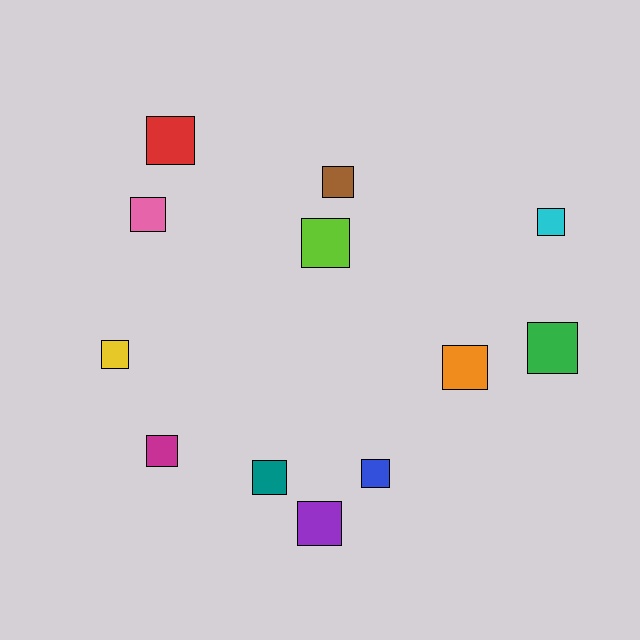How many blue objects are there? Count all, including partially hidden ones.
There is 1 blue object.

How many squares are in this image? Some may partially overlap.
There are 12 squares.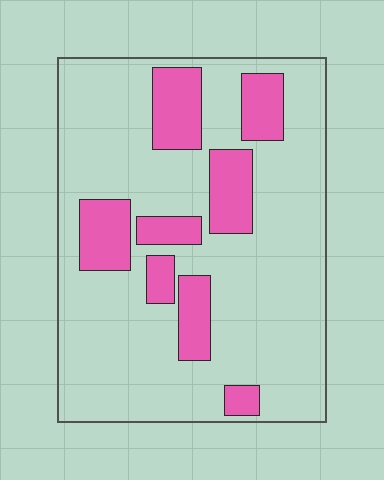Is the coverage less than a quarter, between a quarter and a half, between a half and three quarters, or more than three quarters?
Less than a quarter.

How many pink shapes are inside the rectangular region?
8.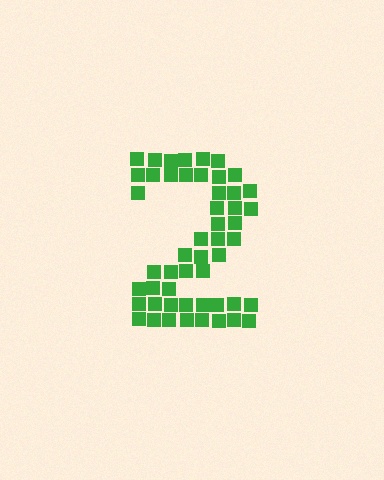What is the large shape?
The large shape is the digit 2.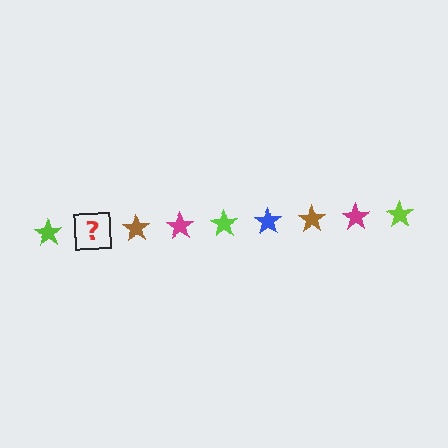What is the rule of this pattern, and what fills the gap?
The rule is that the pattern cycles through lime, blue, brown, magenta stars. The gap should be filled with a blue star.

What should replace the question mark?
The question mark should be replaced with a blue star.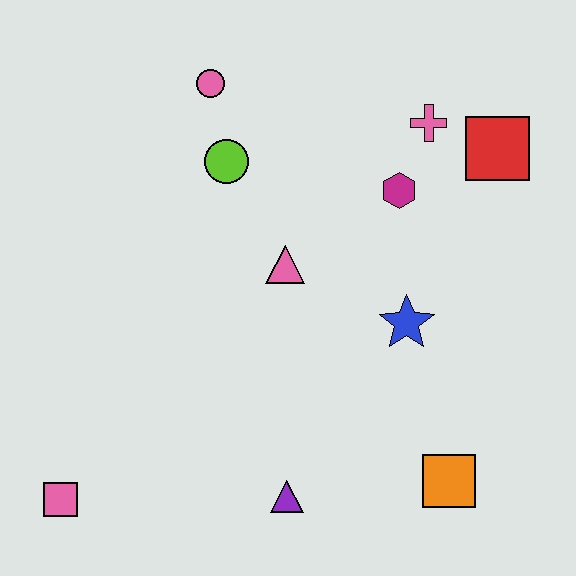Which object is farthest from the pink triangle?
The pink square is farthest from the pink triangle.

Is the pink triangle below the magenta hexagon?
Yes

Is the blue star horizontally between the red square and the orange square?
No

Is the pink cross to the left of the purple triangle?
No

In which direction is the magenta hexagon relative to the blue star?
The magenta hexagon is above the blue star.